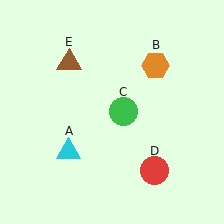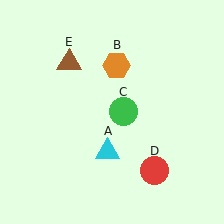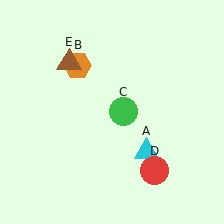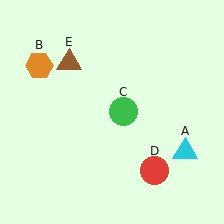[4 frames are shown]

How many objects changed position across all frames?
2 objects changed position: cyan triangle (object A), orange hexagon (object B).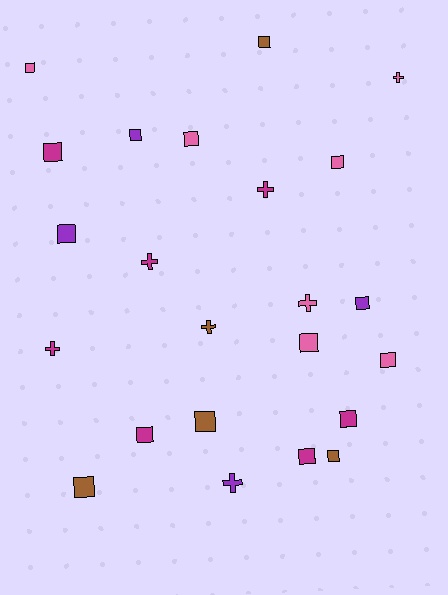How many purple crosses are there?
There is 1 purple cross.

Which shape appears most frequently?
Square, with 16 objects.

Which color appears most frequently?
Magenta, with 7 objects.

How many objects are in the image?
There are 23 objects.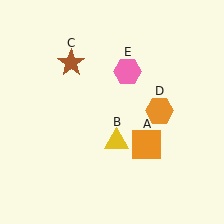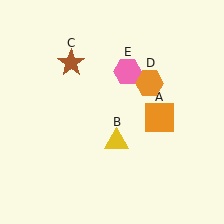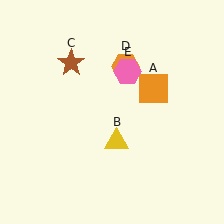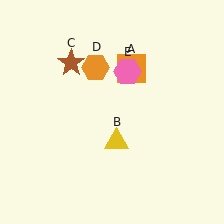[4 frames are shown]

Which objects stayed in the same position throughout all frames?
Yellow triangle (object B) and brown star (object C) and pink hexagon (object E) remained stationary.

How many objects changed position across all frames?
2 objects changed position: orange square (object A), orange hexagon (object D).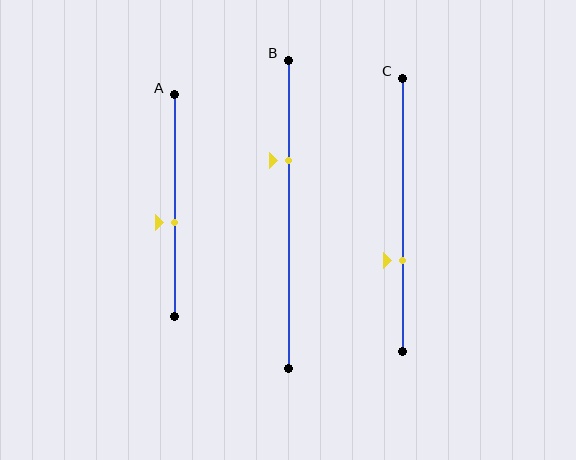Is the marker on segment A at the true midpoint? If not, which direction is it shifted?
No, the marker on segment A is shifted downward by about 7% of the segment length.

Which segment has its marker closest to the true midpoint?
Segment A has its marker closest to the true midpoint.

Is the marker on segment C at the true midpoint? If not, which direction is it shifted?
No, the marker on segment C is shifted downward by about 17% of the segment length.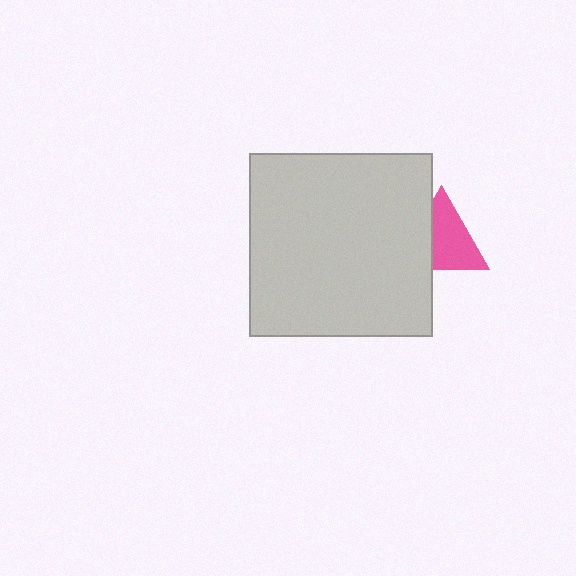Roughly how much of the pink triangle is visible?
About half of it is visible (roughly 65%).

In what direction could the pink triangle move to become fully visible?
The pink triangle could move right. That would shift it out from behind the light gray square entirely.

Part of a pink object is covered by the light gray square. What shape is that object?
It is a triangle.